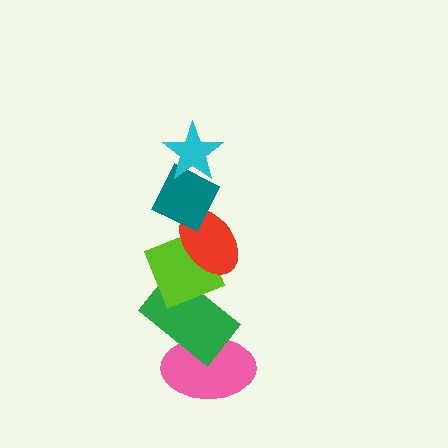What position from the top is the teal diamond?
The teal diamond is 2nd from the top.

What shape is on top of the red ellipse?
The teal diamond is on top of the red ellipse.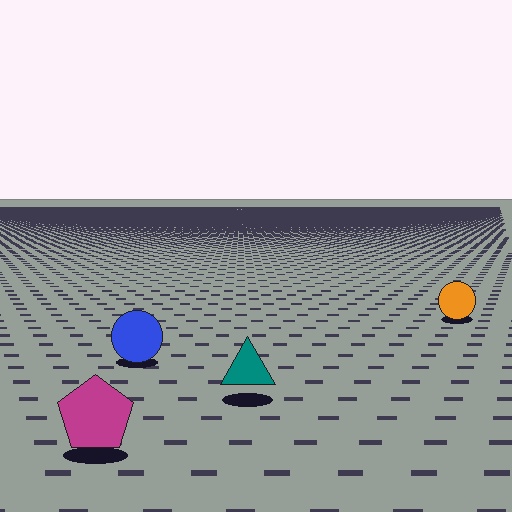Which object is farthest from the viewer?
The orange circle is farthest from the viewer. It appears smaller and the ground texture around it is denser.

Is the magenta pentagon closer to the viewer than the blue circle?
Yes. The magenta pentagon is closer — you can tell from the texture gradient: the ground texture is coarser near it.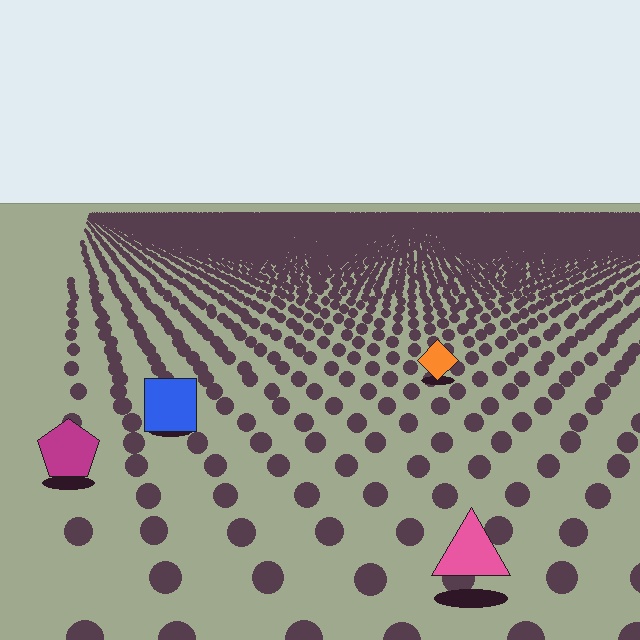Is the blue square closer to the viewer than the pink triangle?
No. The pink triangle is closer — you can tell from the texture gradient: the ground texture is coarser near it.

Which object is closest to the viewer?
The pink triangle is closest. The texture marks near it are larger and more spread out.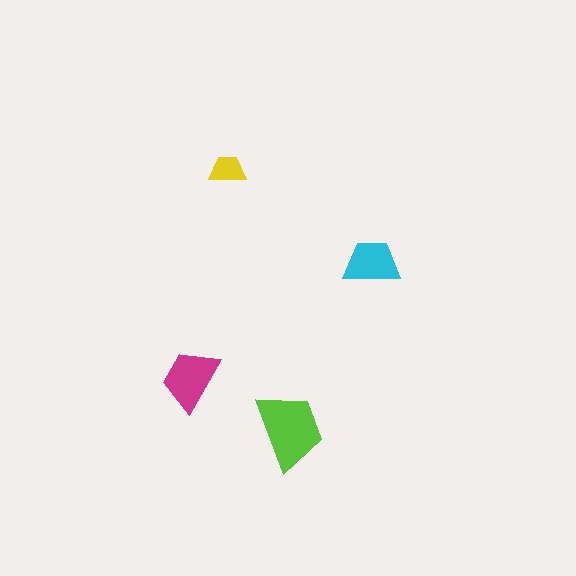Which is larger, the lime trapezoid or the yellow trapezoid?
The lime one.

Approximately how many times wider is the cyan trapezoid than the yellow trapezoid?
About 1.5 times wider.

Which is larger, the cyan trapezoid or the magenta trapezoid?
The magenta one.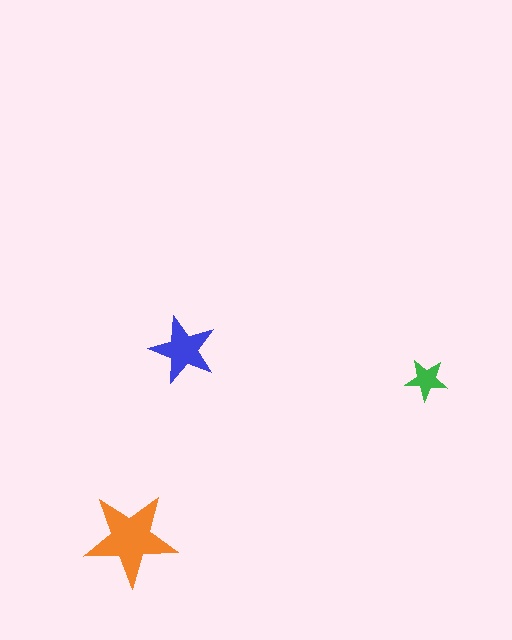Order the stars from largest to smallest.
the orange one, the blue one, the green one.